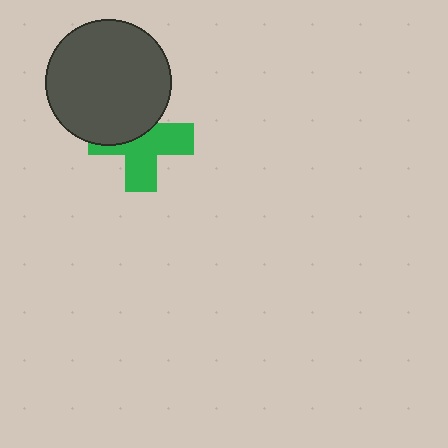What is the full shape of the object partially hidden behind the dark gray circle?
The partially hidden object is a green cross.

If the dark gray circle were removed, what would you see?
You would see the complete green cross.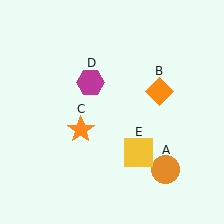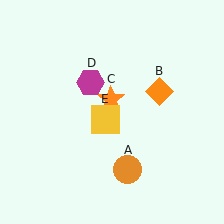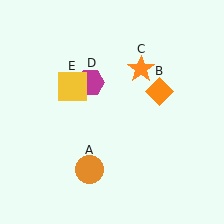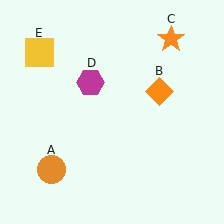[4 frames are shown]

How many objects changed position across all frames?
3 objects changed position: orange circle (object A), orange star (object C), yellow square (object E).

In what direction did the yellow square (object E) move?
The yellow square (object E) moved up and to the left.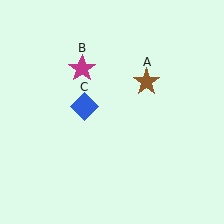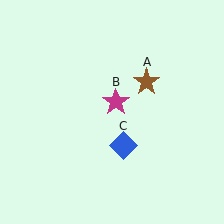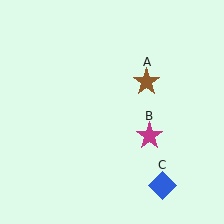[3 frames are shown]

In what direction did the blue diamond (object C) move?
The blue diamond (object C) moved down and to the right.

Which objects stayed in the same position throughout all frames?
Brown star (object A) remained stationary.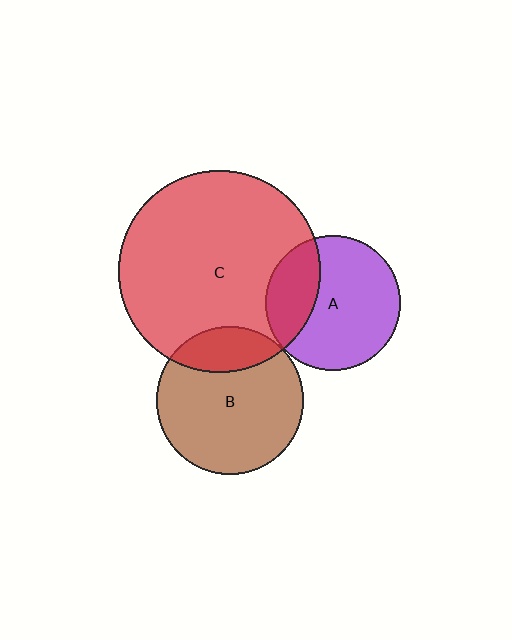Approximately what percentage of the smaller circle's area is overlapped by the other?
Approximately 30%.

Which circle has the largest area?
Circle C (red).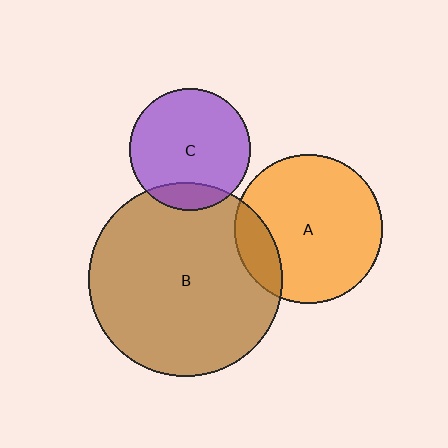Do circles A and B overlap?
Yes.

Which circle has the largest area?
Circle B (brown).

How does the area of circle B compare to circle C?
Approximately 2.5 times.